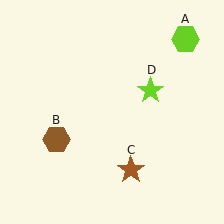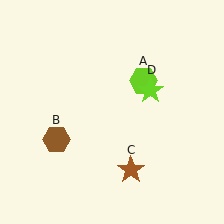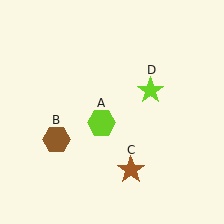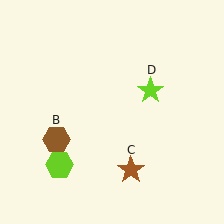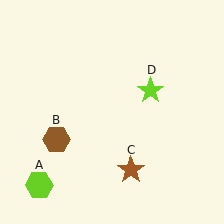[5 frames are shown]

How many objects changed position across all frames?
1 object changed position: lime hexagon (object A).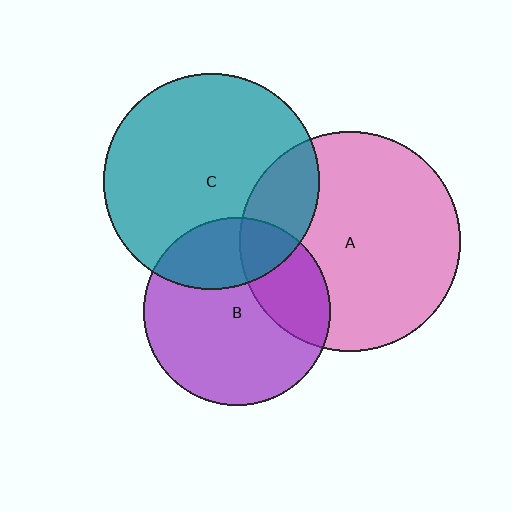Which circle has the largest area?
Circle A (pink).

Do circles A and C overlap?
Yes.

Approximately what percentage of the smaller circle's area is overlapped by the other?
Approximately 20%.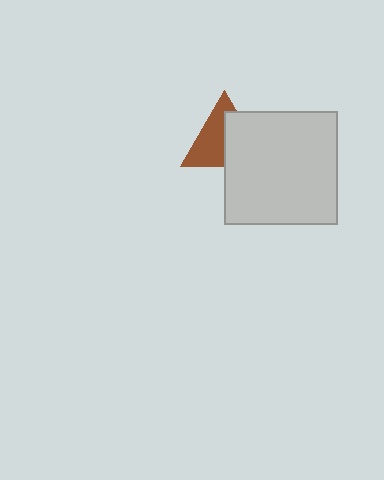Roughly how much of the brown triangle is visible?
About half of it is visible (roughly 52%).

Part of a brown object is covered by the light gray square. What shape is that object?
It is a triangle.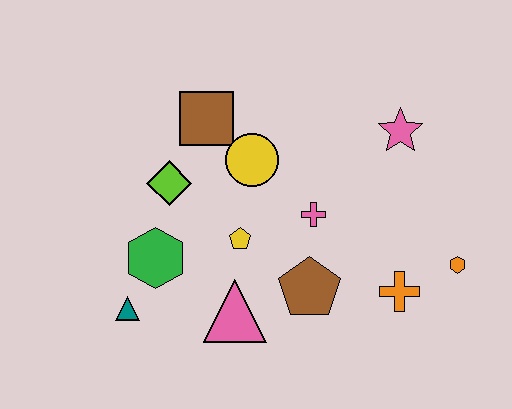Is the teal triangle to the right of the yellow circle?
No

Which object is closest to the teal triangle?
The green hexagon is closest to the teal triangle.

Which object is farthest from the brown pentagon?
The brown square is farthest from the brown pentagon.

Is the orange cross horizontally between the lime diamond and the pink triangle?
No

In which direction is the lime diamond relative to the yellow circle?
The lime diamond is to the left of the yellow circle.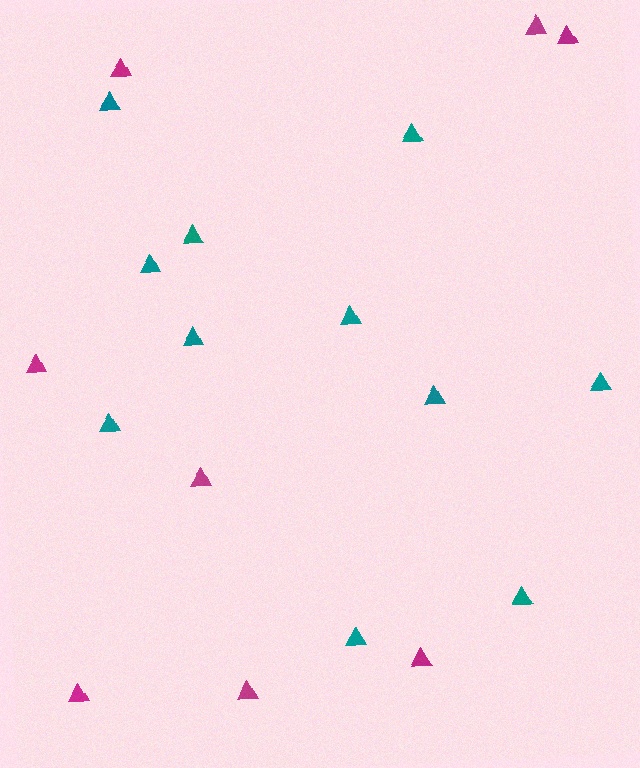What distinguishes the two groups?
There are 2 groups: one group of magenta triangles (8) and one group of teal triangles (11).